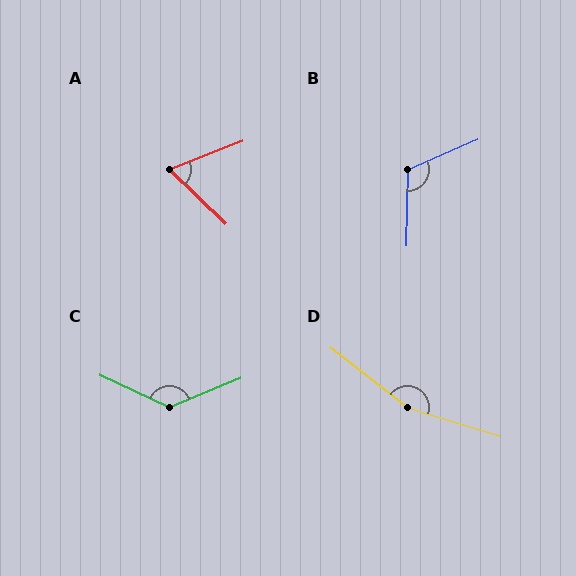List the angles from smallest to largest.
A (65°), B (114°), C (132°), D (159°).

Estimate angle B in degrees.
Approximately 114 degrees.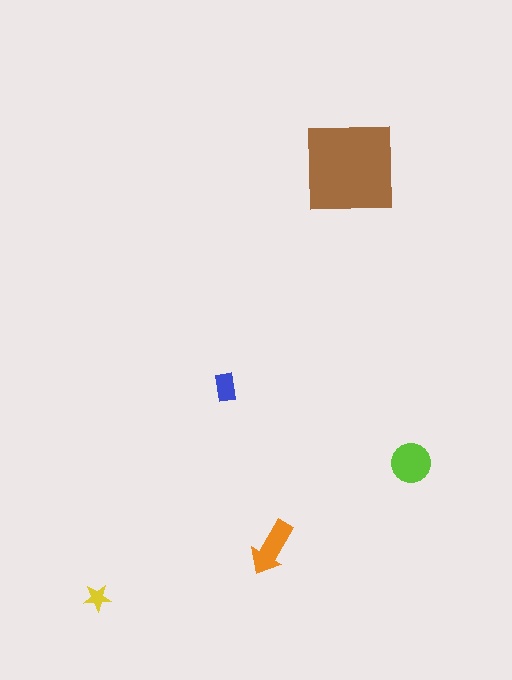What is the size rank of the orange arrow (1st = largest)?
3rd.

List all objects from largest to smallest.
The brown square, the lime circle, the orange arrow, the blue rectangle, the yellow star.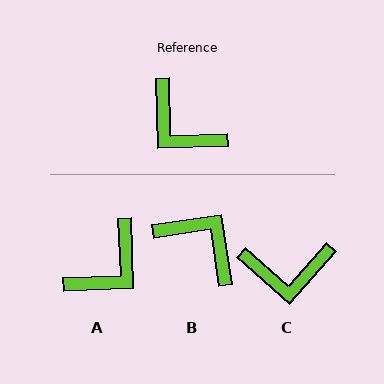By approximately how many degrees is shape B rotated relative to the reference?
Approximately 173 degrees clockwise.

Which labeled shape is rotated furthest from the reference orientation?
B, about 173 degrees away.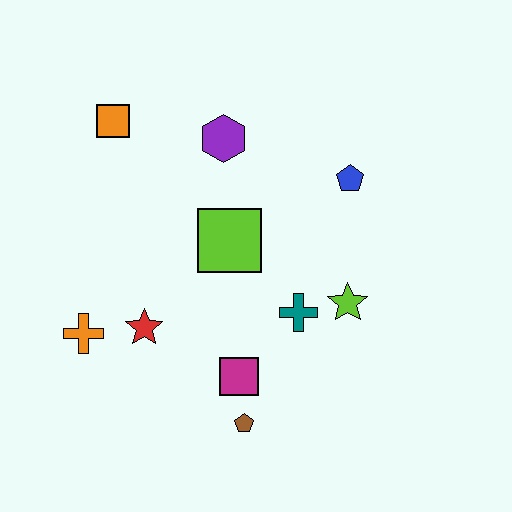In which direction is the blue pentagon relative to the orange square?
The blue pentagon is to the right of the orange square.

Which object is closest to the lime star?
The teal cross is closest to the lime star.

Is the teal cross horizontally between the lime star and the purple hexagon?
Yes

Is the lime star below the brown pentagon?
No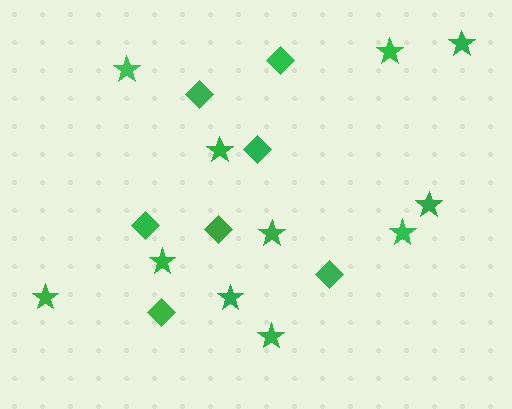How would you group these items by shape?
There are 2 groups: one group of diamonds (7) and one group of stars (11).